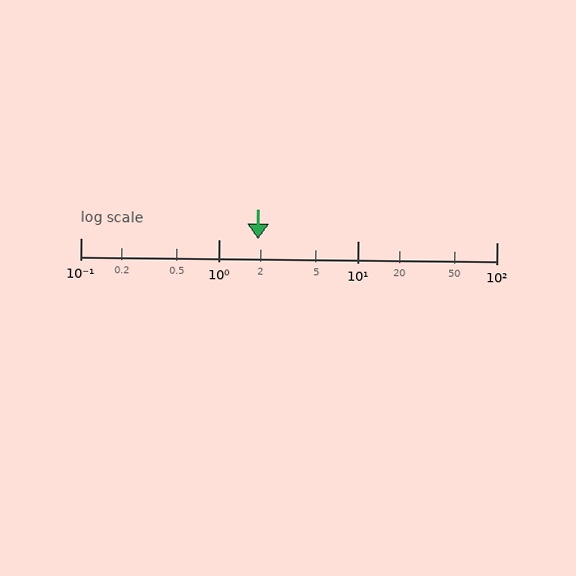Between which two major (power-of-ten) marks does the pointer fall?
The pointer is between 1 and 10.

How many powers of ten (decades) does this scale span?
The scale spans 3 decades, from 0.1 to 100.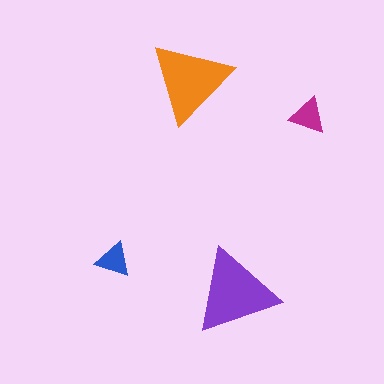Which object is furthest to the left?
The blue triangle is leftmost.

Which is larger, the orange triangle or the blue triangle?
The orange one.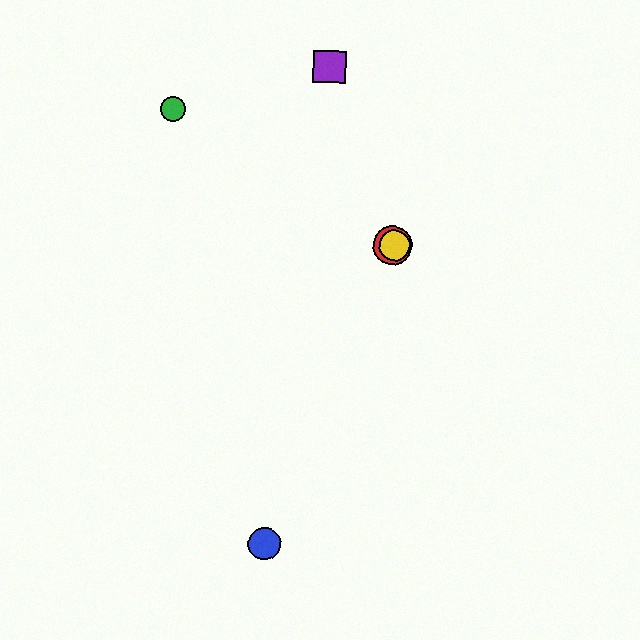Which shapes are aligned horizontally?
The red circle, the yellow circle are aligned horizontally.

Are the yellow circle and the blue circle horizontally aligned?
No, the yellow circle is at y≈245 and the blue circle is at y≈544.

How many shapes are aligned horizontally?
2 shapes (the red circle, the yellow circle) are aligned horizontally.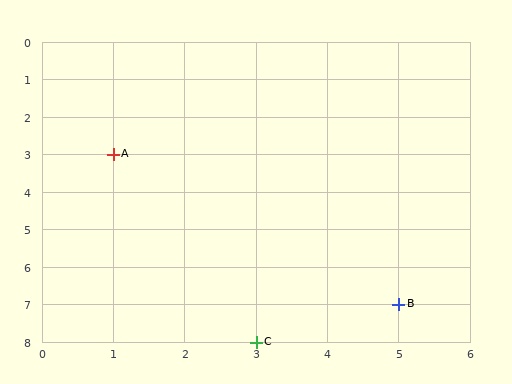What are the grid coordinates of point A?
Point A is at grid coordinates (1, 3).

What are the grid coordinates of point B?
Point B is at grid coordinates (5, 7).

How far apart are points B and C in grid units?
Points B and C are 2 columns and 1 row apart (about 2.2 grid units diagonally).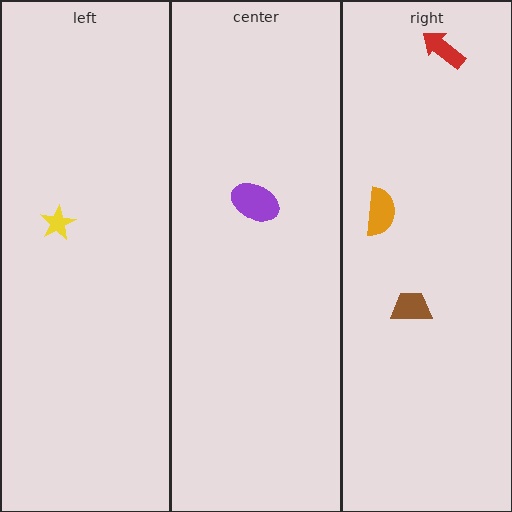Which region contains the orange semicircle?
The right region.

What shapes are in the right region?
The red arrow, the brown trapezoid, the orange semicircle.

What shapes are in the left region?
The yellow star.